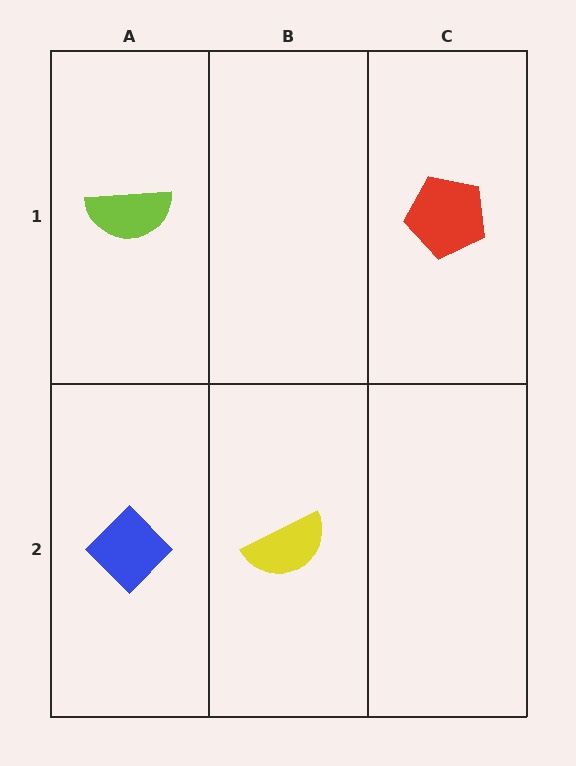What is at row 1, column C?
A red pentagon.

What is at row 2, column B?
A yellow semicircle.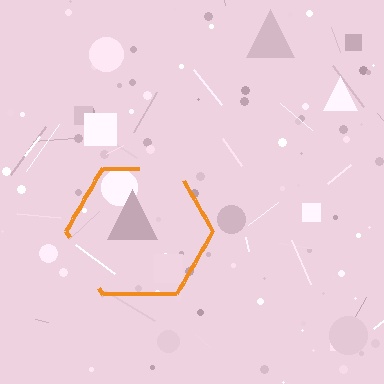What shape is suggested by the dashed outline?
The dashed outline suggests a hexagon.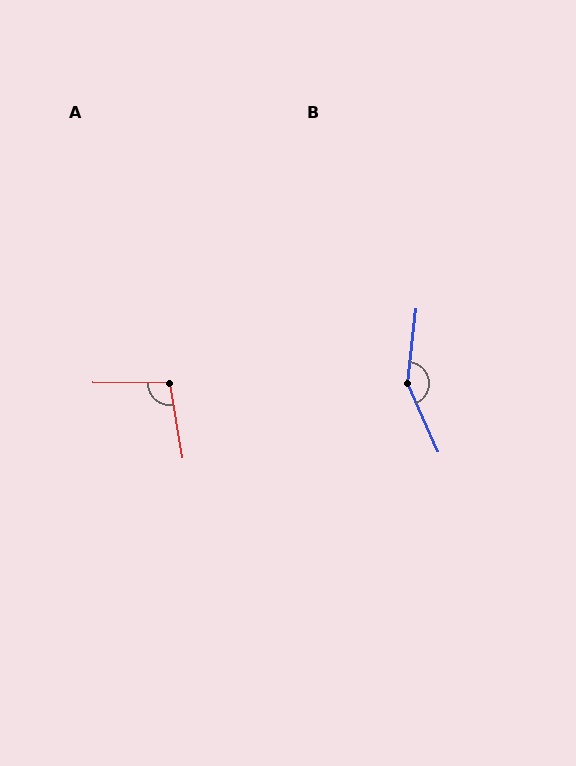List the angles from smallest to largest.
A (100°), B (150°).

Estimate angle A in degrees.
Approximately 100 degrees.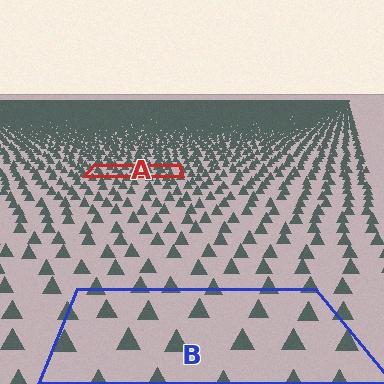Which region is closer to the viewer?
Region B is closer. The texture elements there are larger and more spread out.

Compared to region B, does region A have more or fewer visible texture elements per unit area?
Region A has more texture elements per unit area — they are packed more densely because it is farther away.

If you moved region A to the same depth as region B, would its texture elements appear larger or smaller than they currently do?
They would appear larger. At a closer depth, the same texture elements are projected at a bigger on-screen size.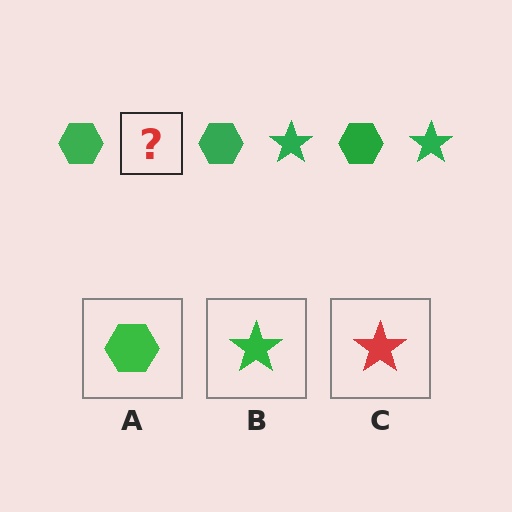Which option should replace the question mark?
Option B.